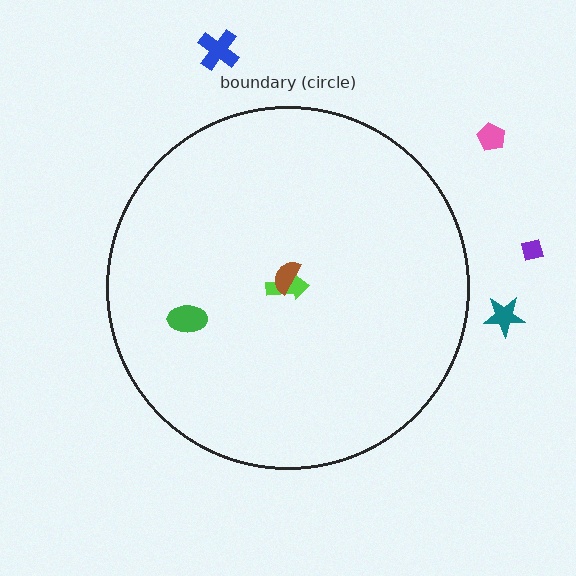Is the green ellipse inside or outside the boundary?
Inside.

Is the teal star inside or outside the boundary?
Outside.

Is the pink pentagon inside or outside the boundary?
Outside.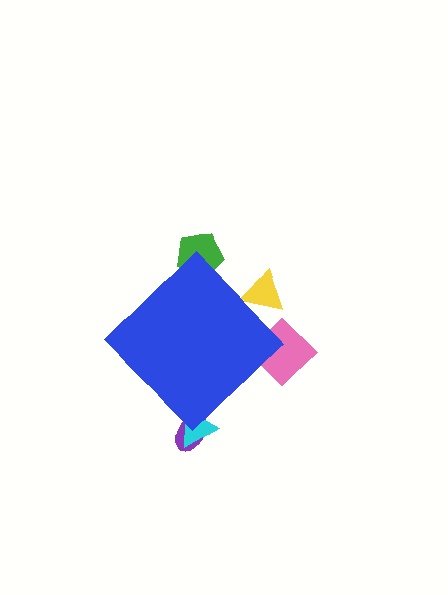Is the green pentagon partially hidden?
Yes, the green pentagon is partially hidden behind the blue diamond.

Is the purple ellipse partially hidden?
Yes, the purple ellipse is partially hidden behind the blue diamond.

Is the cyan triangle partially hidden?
Yes, the cyan triangle is partially hidden behind the blue diamond.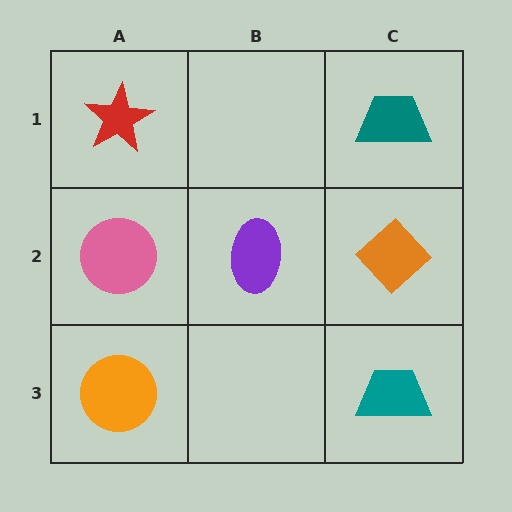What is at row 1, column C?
A teal trapezoid.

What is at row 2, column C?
An orange diamond.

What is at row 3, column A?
An orange circle.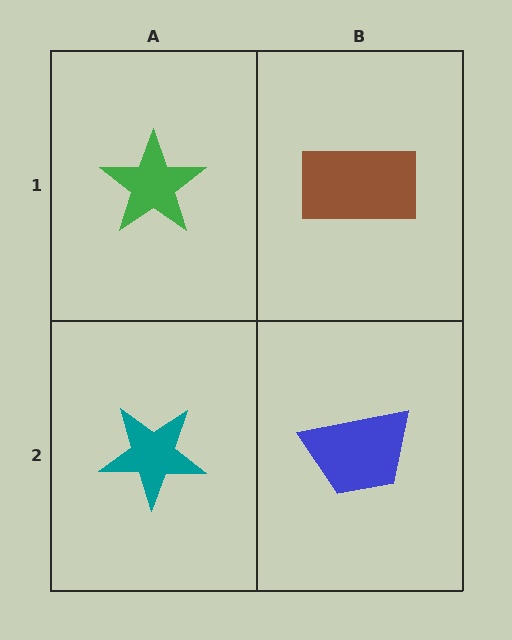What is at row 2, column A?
A teal star.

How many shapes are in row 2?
2 shapes.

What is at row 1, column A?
A green star.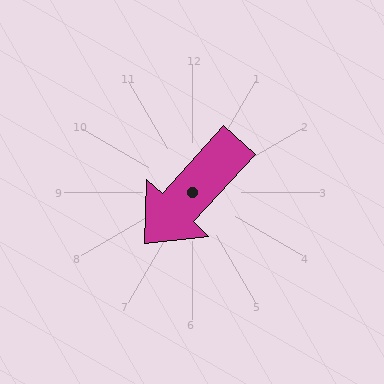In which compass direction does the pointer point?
Southwest.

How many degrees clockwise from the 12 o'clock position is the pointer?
Approximately 223 degrees.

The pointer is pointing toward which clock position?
Roughly 7 o'clock.